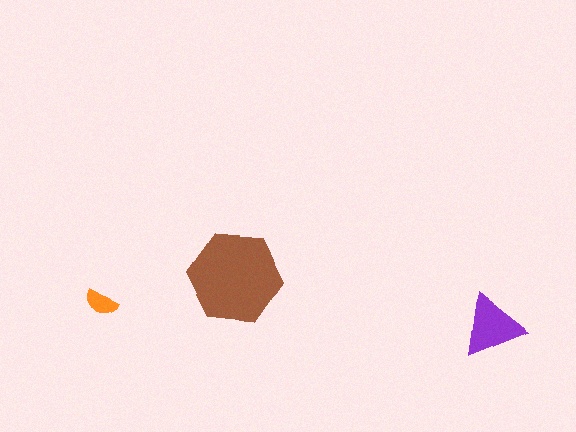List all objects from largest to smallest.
The brown hexagon, the purple triangle, the orange semicircle.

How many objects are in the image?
There are 3 objects in the image.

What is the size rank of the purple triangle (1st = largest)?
2nd.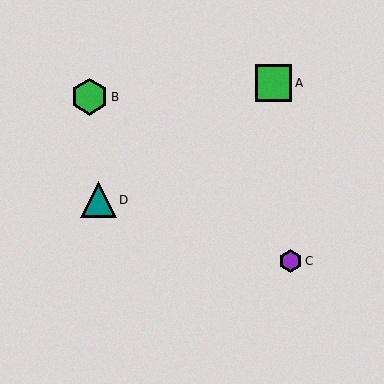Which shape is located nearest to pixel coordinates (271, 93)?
The green square (labeled A) at (273, 83) is nearest to that location.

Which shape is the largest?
The green hexagon (labeled B) is the largest.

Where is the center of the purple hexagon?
The center of the purple hexagon is at (290, 261).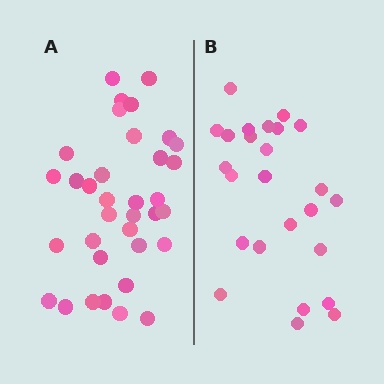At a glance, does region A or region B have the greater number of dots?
Region A (the left region) has more dots.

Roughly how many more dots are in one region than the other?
Region A has roughly 10 or so more dots than region B.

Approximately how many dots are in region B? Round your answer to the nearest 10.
About 20 dots. (The exact count is 25, which rounds to 20.)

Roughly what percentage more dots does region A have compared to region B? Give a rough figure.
About 40% more.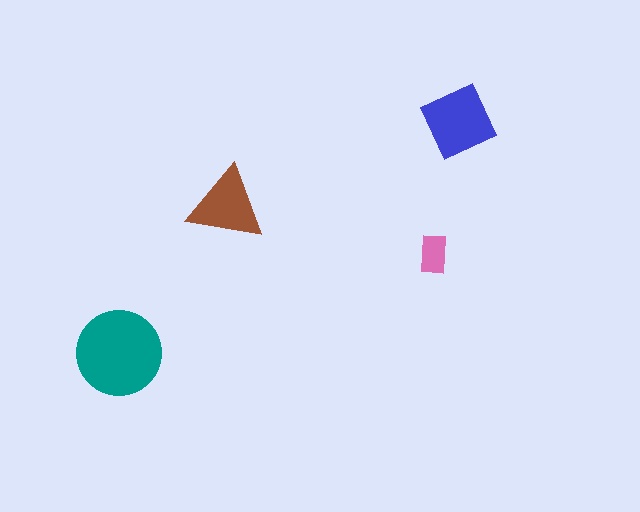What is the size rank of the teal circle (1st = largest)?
1st.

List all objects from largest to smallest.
The teal circle, the blue diamond, the brown triangle, the pink rectangle.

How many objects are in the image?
There are 4 objects in the image.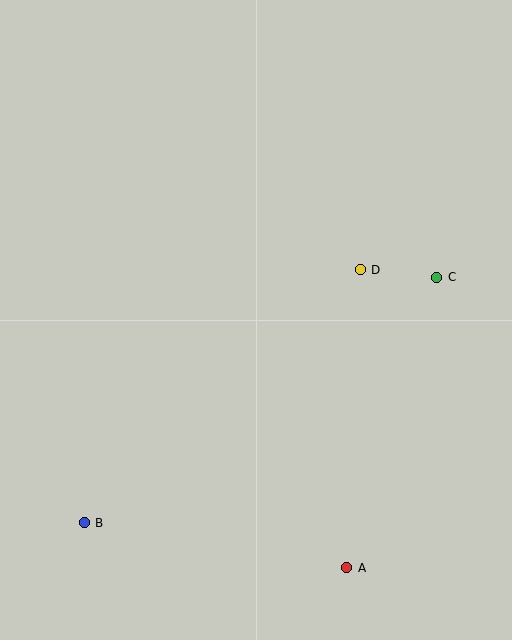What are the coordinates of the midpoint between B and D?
The midpoint between B and D is at (222, 396).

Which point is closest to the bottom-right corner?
Point A is closest to the bottom-right corner.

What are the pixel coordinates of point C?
Point C is at (437, 277).